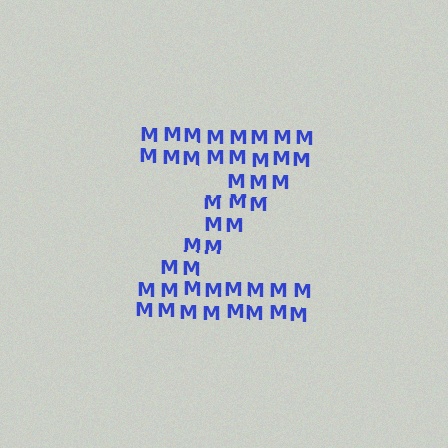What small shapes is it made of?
It is made of small letter M's.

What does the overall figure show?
The overall figure shows the letter Z.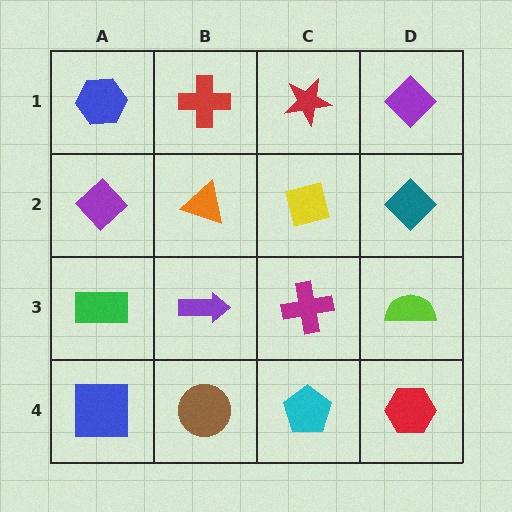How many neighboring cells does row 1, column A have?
2.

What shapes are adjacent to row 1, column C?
A yellow square (row 2, column C), a red cross (row 1, column B), a purple diamond (row 1, column D).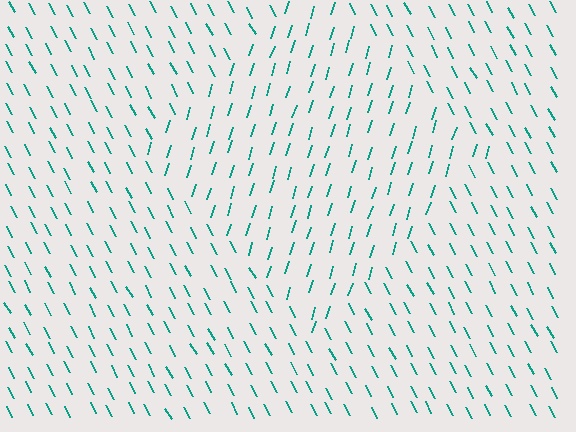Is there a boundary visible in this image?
Yes, there is a texture boundary formed by a change in line orientation.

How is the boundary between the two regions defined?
The boundary is defined purely by a change in line orientation (approximately 45 degrees difference). All lines are the same color and thickness.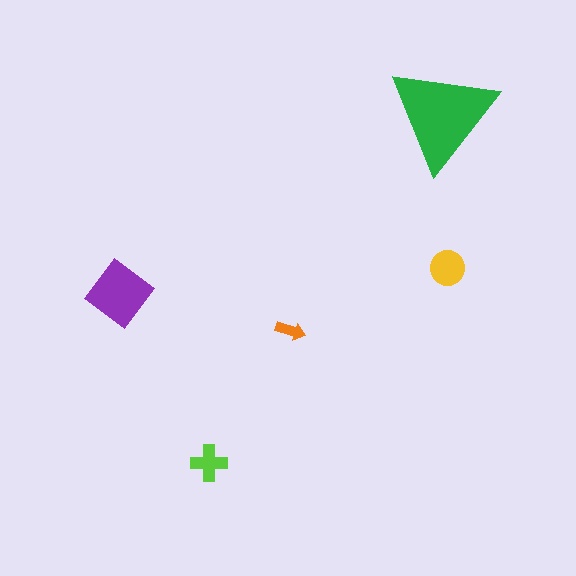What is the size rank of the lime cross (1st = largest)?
4th.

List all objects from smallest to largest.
The orange arrow, the lime cross, the yellow circle, the purple diamond, the green triangle.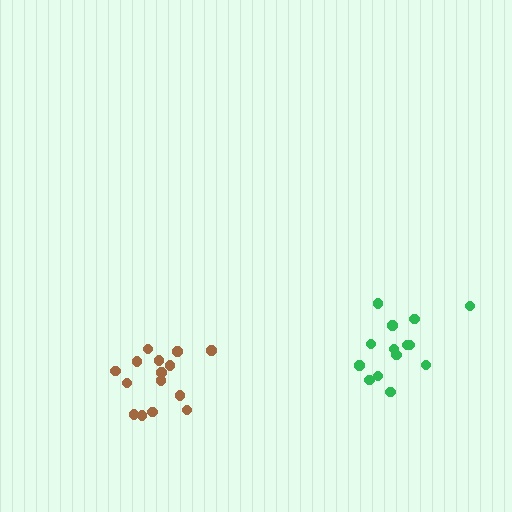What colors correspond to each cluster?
The clusters are colored: brown, green.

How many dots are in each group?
Group 1: 15 dots, Group 2: 14 dots (29 total).